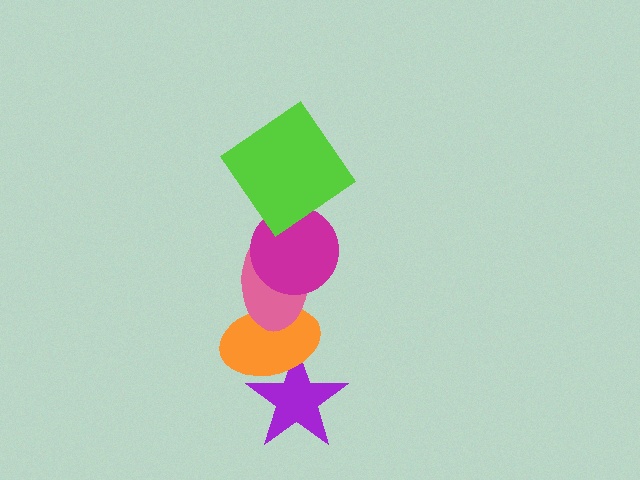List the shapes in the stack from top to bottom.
From top to bottom: the lime diamond, the magenta circle, the pink ellipse, the orange ellipse, the purple star.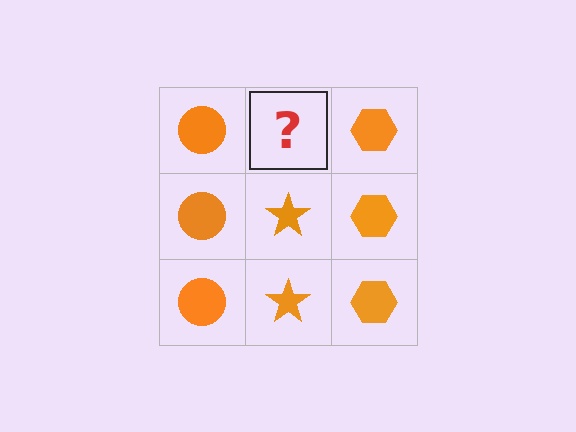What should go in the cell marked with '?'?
The missing cell should contain an orange star.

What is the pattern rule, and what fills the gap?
The rule is that each column has a consistent shape. The gap should be filled with an orange star.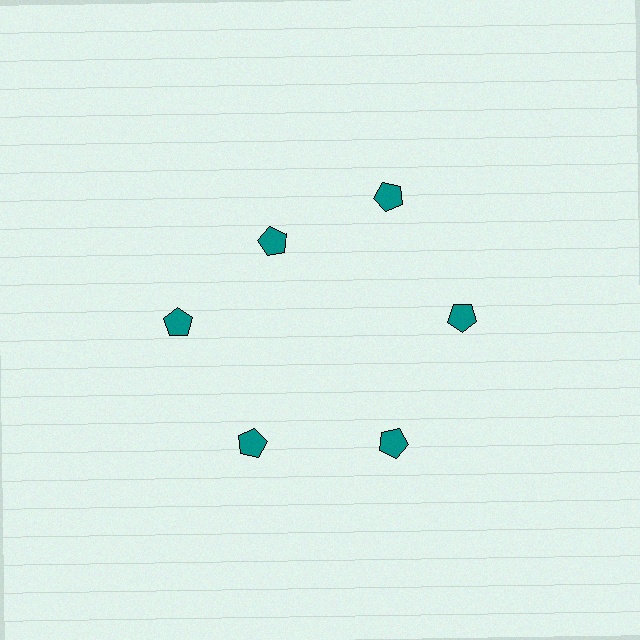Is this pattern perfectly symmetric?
No. The 6 teal pentagons are arranged in a ring, but one element near the 11 o'clock position is pulled inward toward the center, breaking the 6-fold rotational symmetry.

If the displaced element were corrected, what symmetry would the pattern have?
It would have 6-fold rotational symmetry — the pattern would map onto itself every 60 degrees.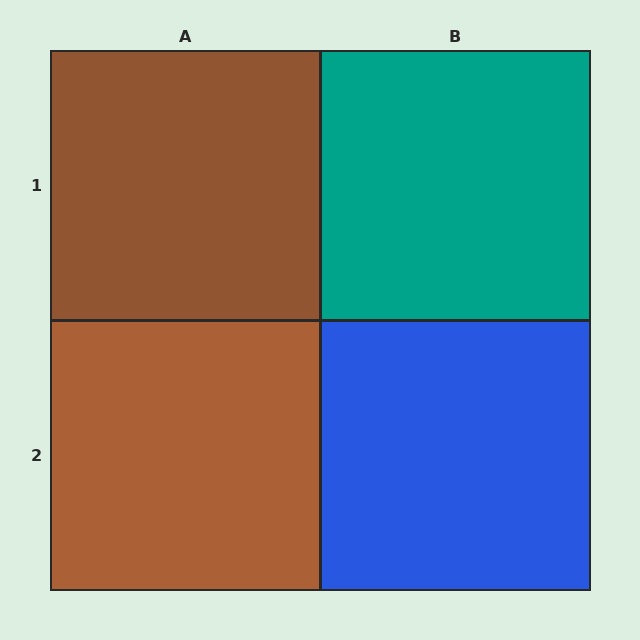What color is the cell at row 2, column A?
Brown.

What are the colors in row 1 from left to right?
Brown, teal.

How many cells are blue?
1 cell is blue.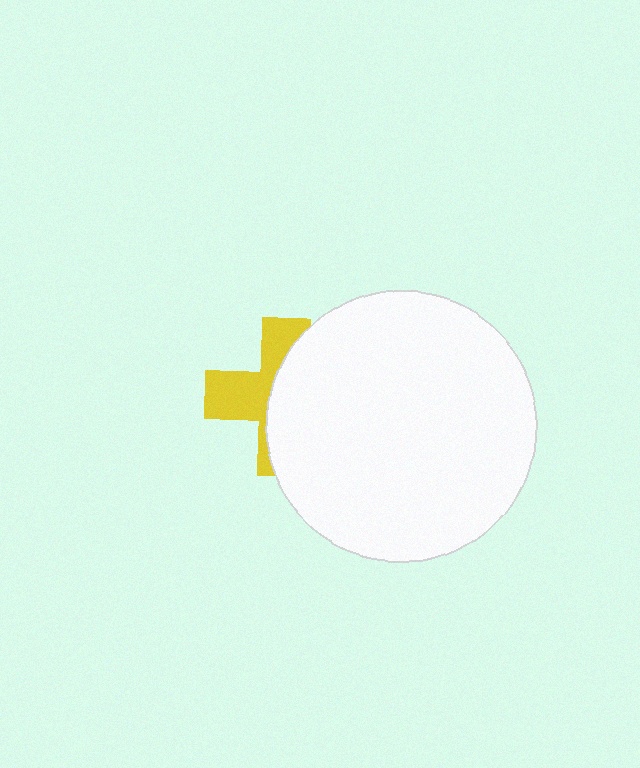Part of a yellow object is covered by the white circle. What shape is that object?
It is a cross.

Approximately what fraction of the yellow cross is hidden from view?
Roughly 58% of the yellow cross is hidden behind the white circle.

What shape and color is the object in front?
The object in front is a white circle.